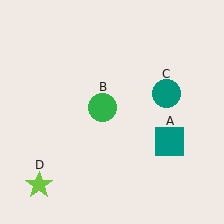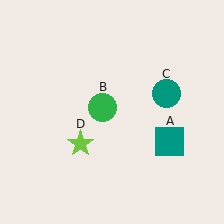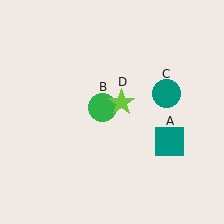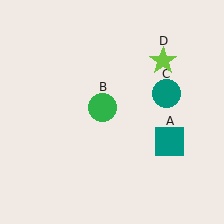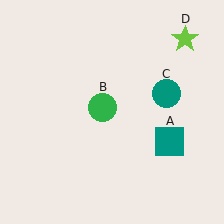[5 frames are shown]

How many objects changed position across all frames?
1 object changed position: lime star (object D).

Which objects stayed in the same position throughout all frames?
Teal square (object A) and green circle (object B) and teal circle (object C) remained stationary.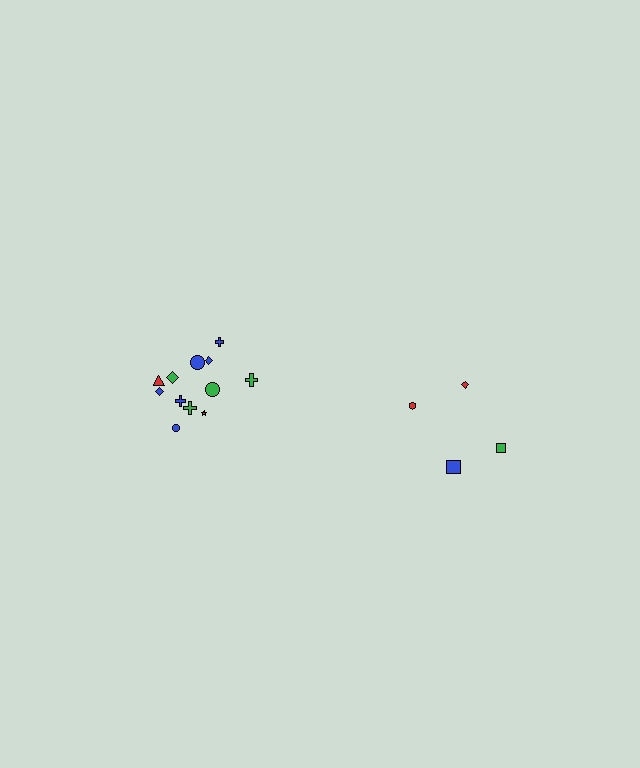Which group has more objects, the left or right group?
The left group.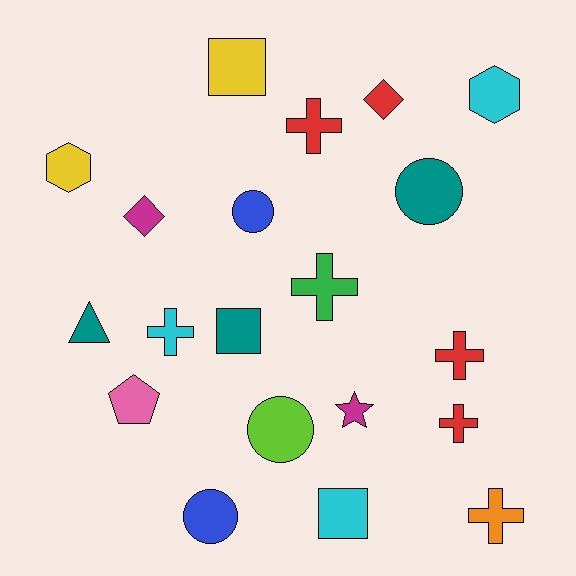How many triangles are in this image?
There is 1 triangle.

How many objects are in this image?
There are 20 objects.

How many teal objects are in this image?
There are 3 teal objects.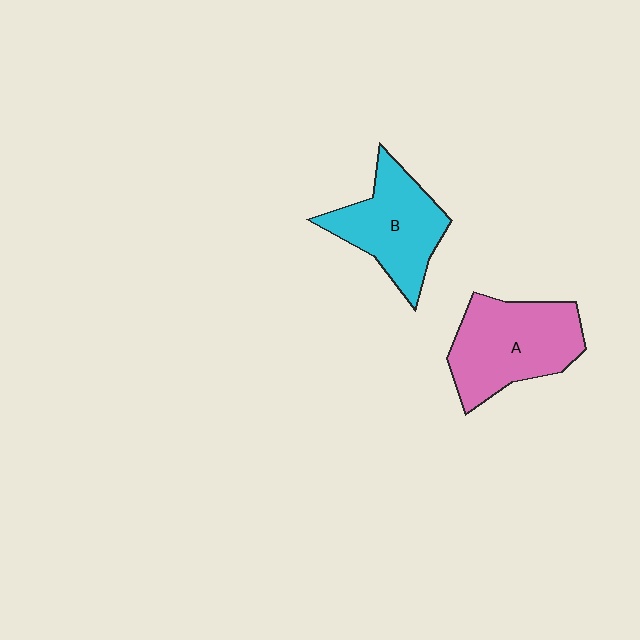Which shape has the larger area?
Shape A (pink).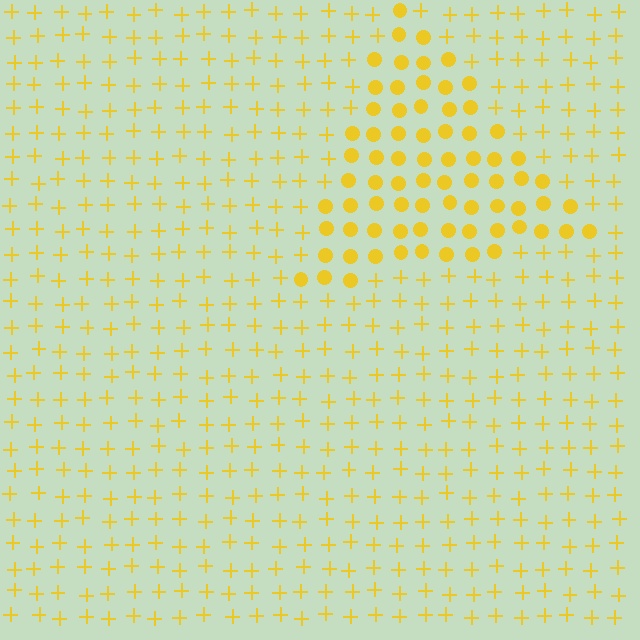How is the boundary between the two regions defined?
The boundary is defined by a change in element shape: circles inside vs. plus signs outside. All elements share the same color and spacing.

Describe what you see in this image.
The image is filled with small yellow elements arranged in a uniform grid. A triangle-shaped region contains circles, while the surrounding area contains plus signs. The boundary is defined purely by the change in element shape.